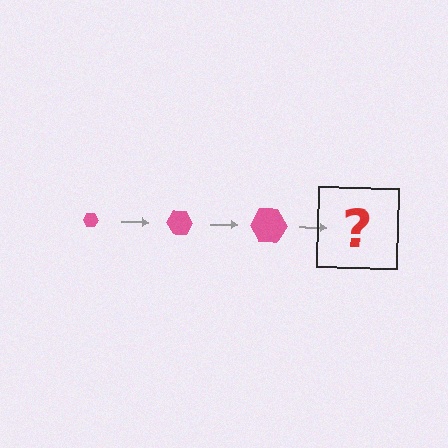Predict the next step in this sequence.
The next step is a pink hexagon, larger than the previous one.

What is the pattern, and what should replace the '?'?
The pattern is that the hexagon gets progressively larger each step. The '?' should be a pink hexagon, larger than the previous one.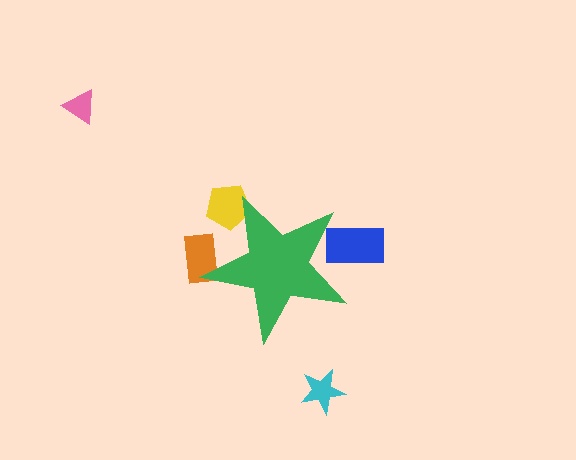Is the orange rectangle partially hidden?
Yes, the orange rectangle is partially hidden behind the green star.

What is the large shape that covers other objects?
A green star.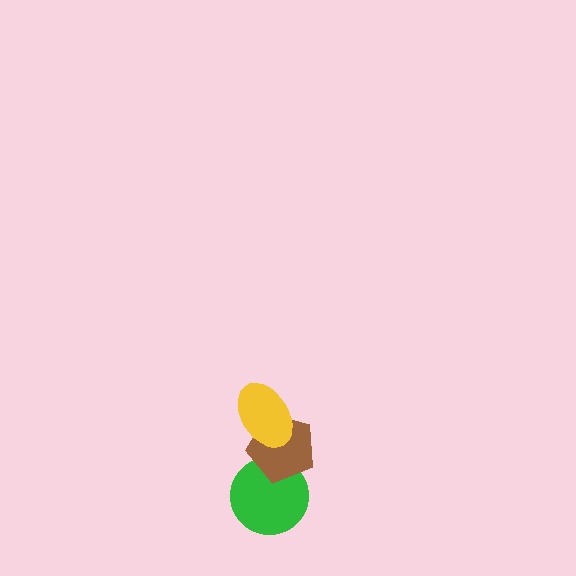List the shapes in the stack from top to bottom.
From top to bottom: the yellow ellipse, the brown pentagon, the green circle.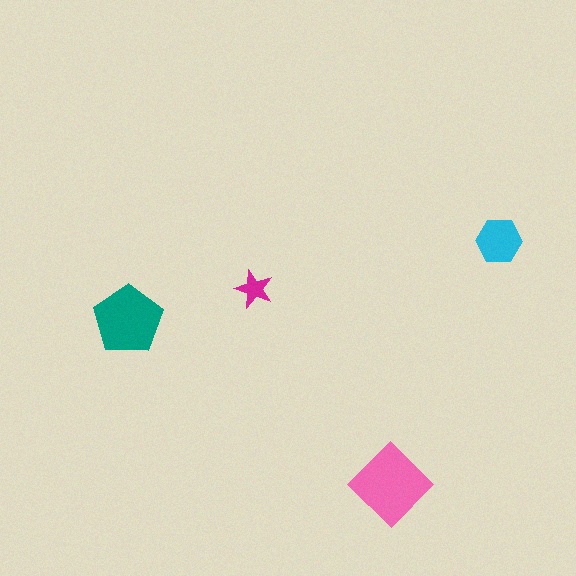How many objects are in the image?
There are 4 objects in the image.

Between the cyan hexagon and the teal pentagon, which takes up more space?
The teal pentagon.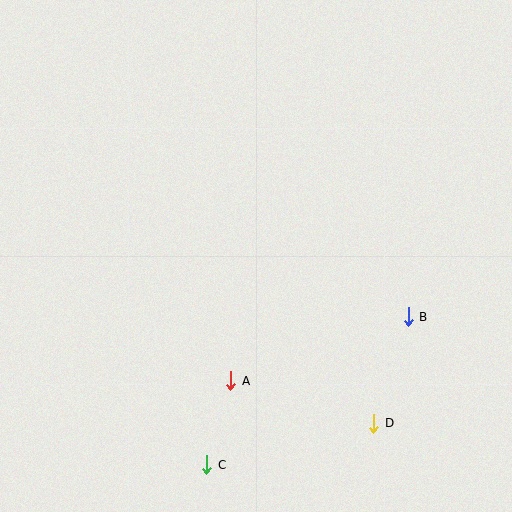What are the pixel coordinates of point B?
Point B is at (408, 317).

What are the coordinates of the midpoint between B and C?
The midpoint between B and C is at (308, 391).